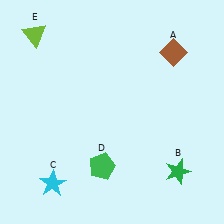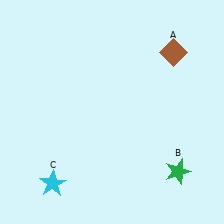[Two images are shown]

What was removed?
The green pentagon (D), the lime triangle (E) were removed in Image 2.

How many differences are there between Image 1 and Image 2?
There are 2 differences between the two images.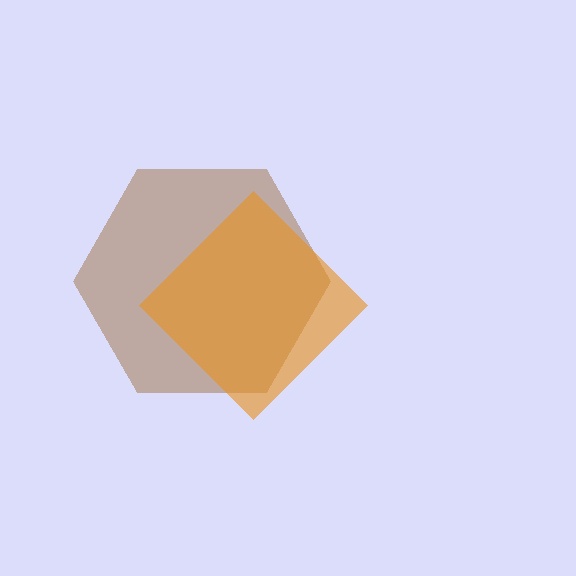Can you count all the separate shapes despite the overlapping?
Yes, there are 2 separate shapes.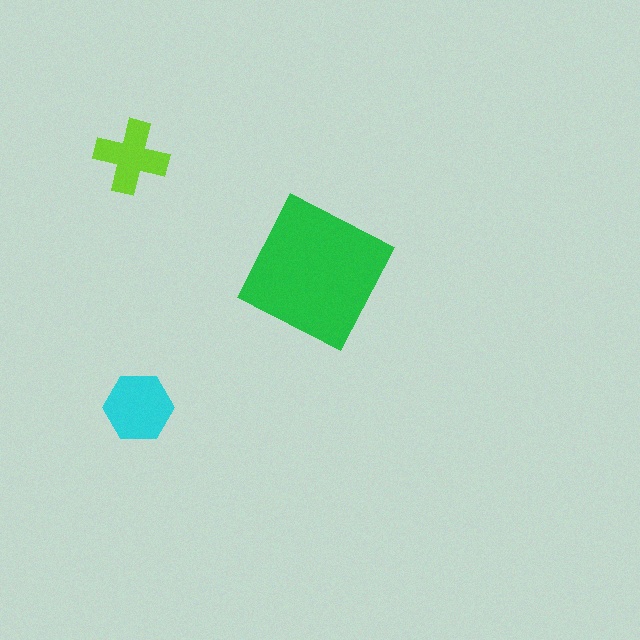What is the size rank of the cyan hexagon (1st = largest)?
2nd.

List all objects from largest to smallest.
The green square, the cyan hexagon, the lime cross.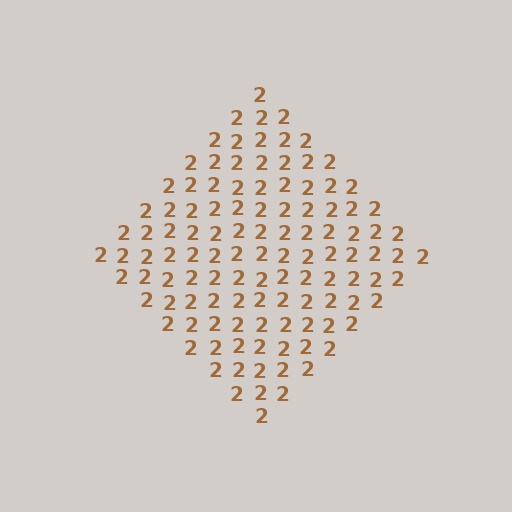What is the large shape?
The large shape is a diamond.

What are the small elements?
The small elements are digit 2's.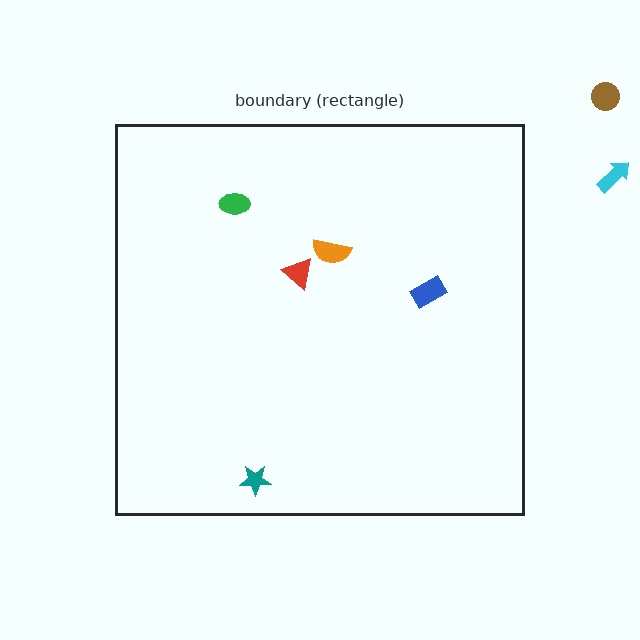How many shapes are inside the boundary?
5 inside, 2 outside.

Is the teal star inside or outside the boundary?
Inside.